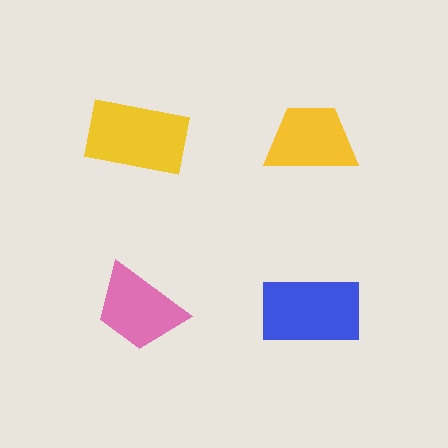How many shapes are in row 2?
2 shapes.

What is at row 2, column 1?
A pink trapezoid.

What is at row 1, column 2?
A yellow trapezoid.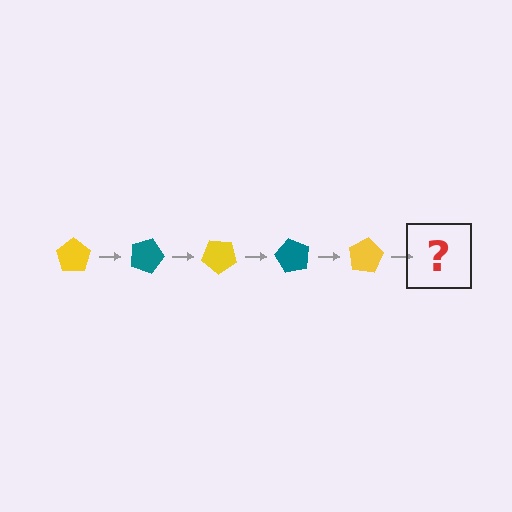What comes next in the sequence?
The next element should be a teal pentagon, rotated 100 degrees from the start.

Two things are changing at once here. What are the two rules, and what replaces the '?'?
The two rules are that it rotates 20 degrees each step and the color cycles through yellow and teal. The '?' should be a teal pentagon, rotated 100 degrees from the start.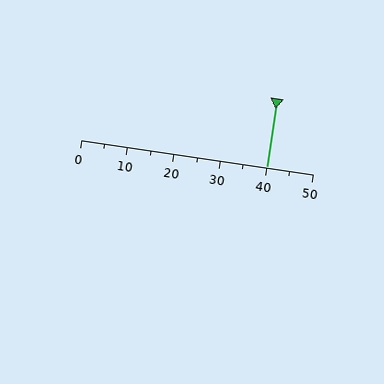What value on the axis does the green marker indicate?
The marker indicates approximately 40.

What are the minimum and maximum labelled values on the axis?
The axis runs from 0 to 50.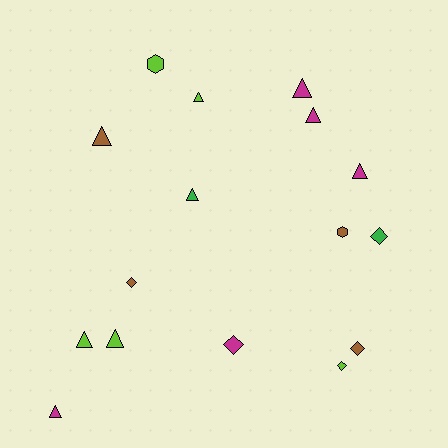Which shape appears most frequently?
Triangle, with 9 objects.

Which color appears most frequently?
Lime, with 5 objects.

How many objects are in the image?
There are 16 objects.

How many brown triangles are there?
There is 1 brown triangle.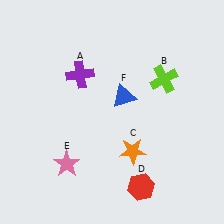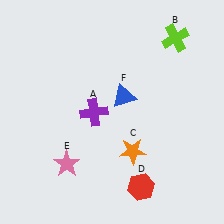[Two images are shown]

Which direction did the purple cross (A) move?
The purple cross (A) moved down.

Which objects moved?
The objects that moved are: the purple cross (A), the lime cross (B).